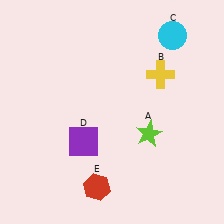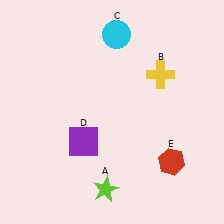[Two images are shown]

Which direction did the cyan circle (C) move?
The cyan circle (C) moved left.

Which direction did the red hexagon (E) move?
The red hexagon (E) moved right.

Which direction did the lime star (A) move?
The lime star (A) moved down.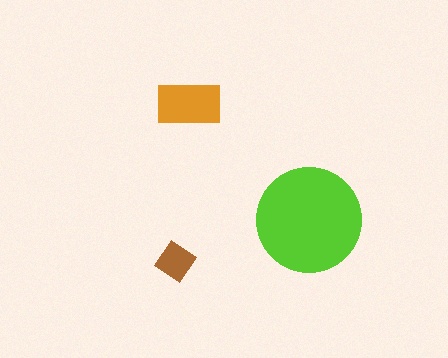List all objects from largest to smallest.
The lime circle, the orange rectangle, the brown diamond.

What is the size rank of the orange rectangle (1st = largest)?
2nd.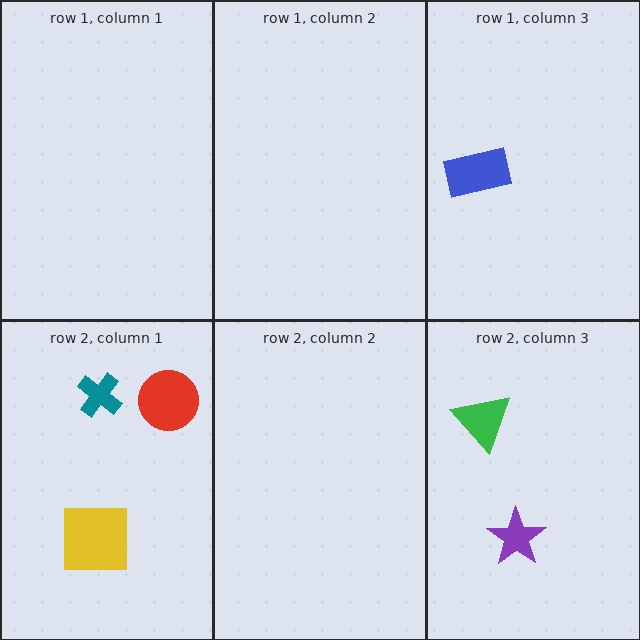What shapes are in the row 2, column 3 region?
The green triangle, the purple star.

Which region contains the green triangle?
The row 2, column 3 region.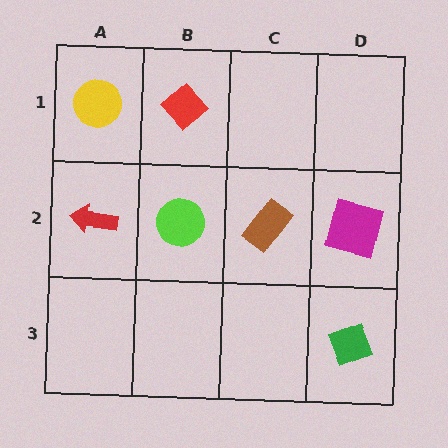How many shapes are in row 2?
4 shapes.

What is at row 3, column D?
A green diamond.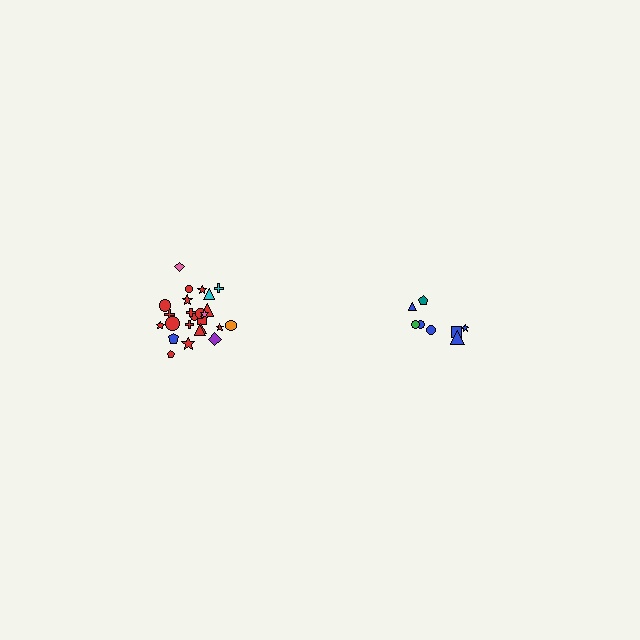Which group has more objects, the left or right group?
The left group.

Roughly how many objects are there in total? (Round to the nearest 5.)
Roughly 35 objects in total.